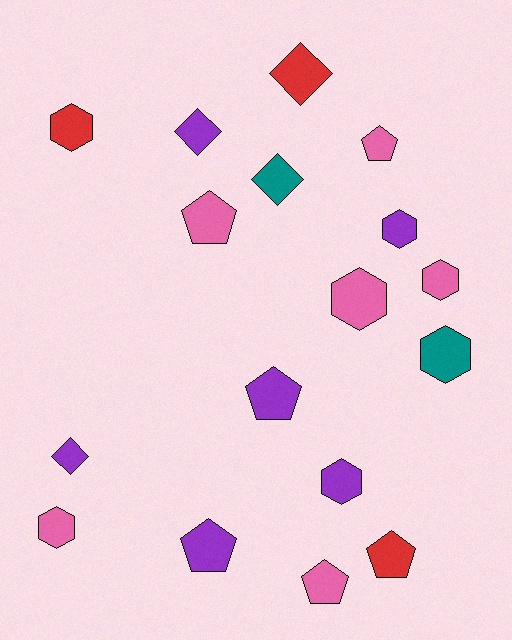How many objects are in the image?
There are 17 objects.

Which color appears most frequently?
Pink, with 6 objects.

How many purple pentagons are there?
There are 2 purple pentagons.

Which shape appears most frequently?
Hexagon, with 7 objects.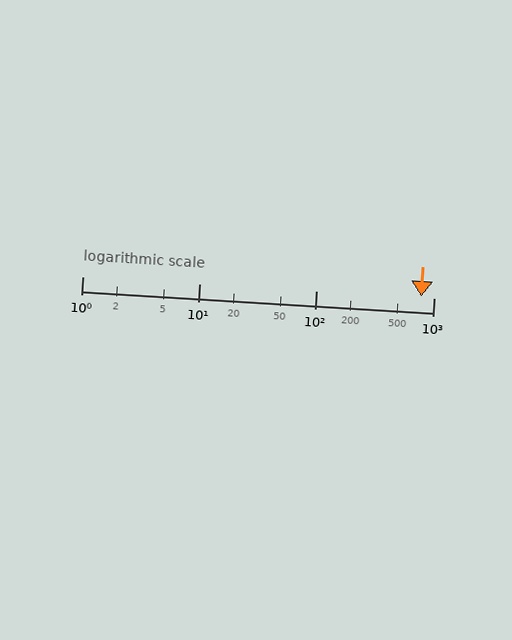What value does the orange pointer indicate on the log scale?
The pointer indicates approximately 780.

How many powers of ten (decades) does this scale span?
The scale spans 3 decades, from 1 to 1000.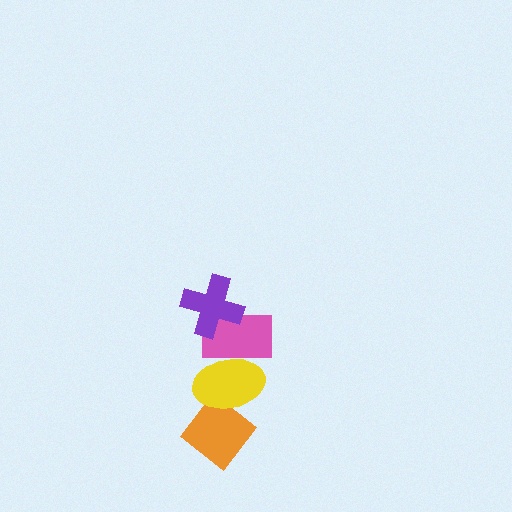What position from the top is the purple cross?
The purple cross is 1st from the top.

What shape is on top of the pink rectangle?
The purple cross is on top of the pink rectangle.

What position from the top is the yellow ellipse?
The yellow ellipse is 3rd from the top.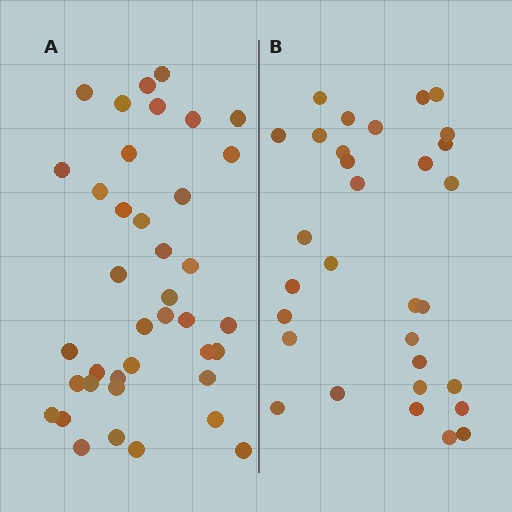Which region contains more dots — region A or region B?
Region A (the left region) has more dots.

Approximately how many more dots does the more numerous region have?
Region A has roughly 8 or so more dots than region B.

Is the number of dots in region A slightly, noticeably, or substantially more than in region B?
Region A has noticeably more, but not dramatically so. The ratio is roughly 1.3 to 1.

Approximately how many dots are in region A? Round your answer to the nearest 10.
About 40 dots. (The exact count is 39, which rounds to 40.)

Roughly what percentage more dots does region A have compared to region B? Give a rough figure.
About 25% more.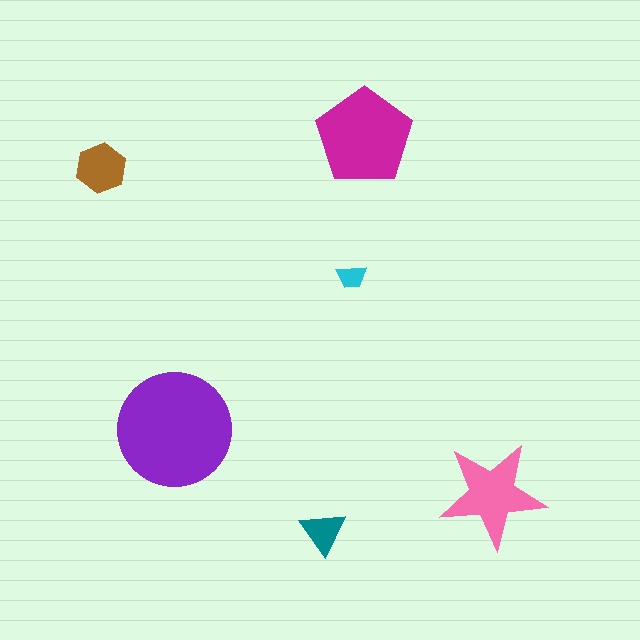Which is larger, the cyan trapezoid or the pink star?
The pink star.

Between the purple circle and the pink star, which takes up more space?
The purple circle.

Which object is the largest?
The purple circle.